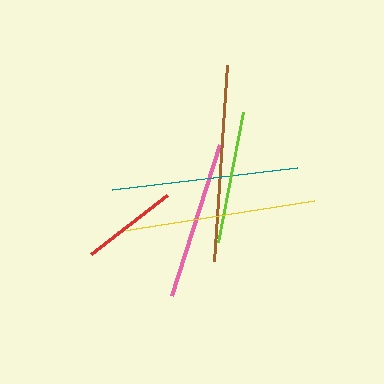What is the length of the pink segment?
The pink segment is approximately 159 pixels long.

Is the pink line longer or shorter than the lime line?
The pink line is longer than the lime line.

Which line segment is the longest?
The yellow line is the longest at approximately 199 pixels.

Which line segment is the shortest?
The red line is the shortest at approximately 97 pixels.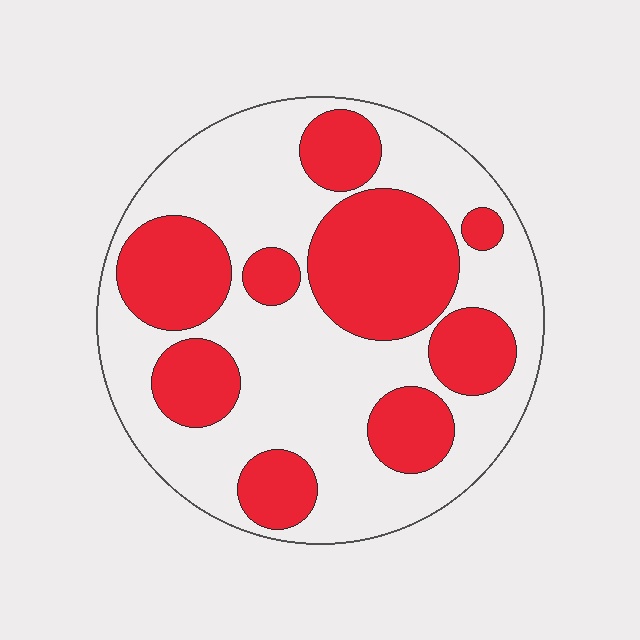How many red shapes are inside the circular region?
9.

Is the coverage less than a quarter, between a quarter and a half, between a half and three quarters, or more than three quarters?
Between a quarter and a half.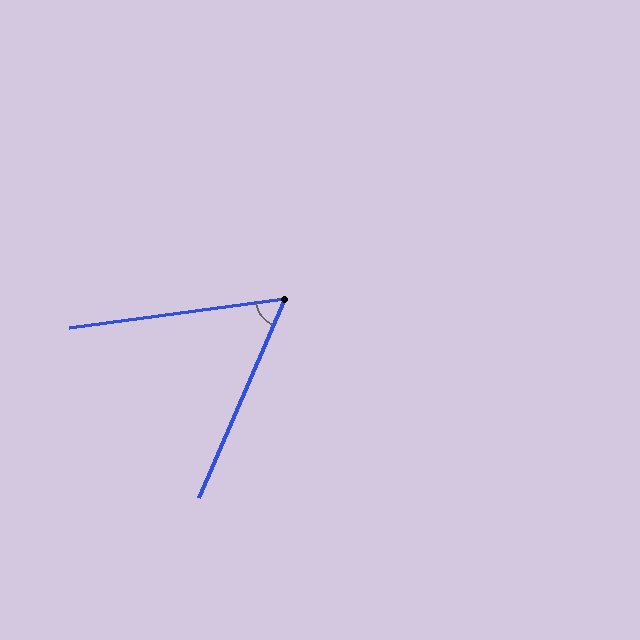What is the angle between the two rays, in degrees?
Approximately 59 degrees.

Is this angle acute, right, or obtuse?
It is acute.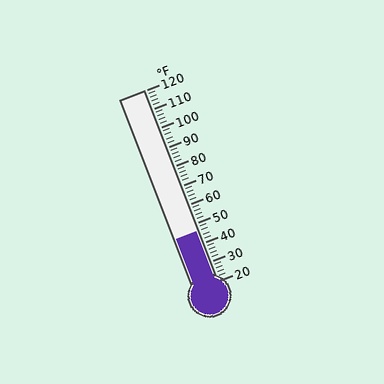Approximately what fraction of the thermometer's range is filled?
The thermometer is filled to approximately 25% of its range.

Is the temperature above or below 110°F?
The temperature is below 110°F.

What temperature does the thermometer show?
The thermometer shows approximately 46°F.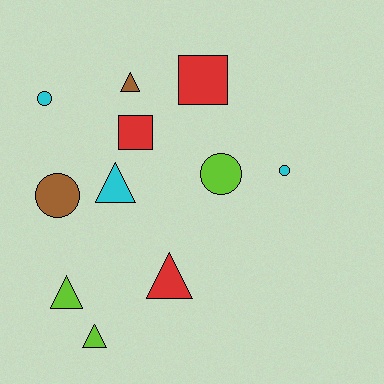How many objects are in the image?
There are 11 objects.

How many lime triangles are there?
There are 2 lime triangles.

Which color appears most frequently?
Red, with 3 objects.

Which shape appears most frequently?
Triangle, with 5 objects.